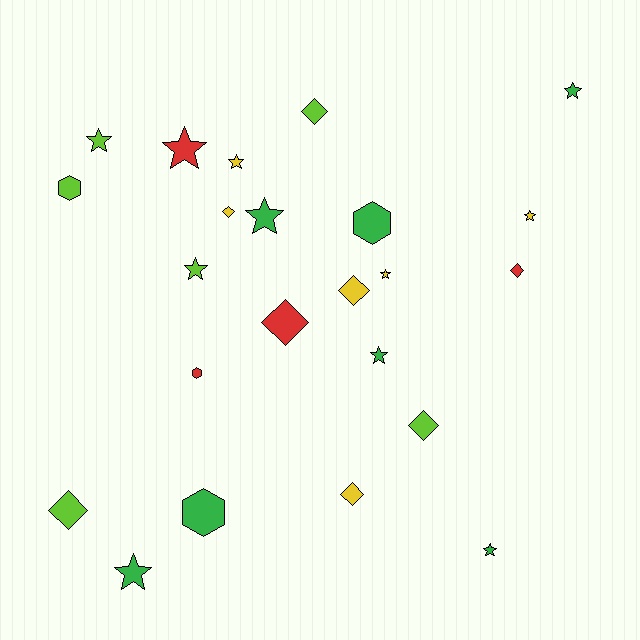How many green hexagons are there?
There are 2 green hexagons.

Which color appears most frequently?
Green, with 7 objects.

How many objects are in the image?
There are 23 objects.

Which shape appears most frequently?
Star, with 11 objects.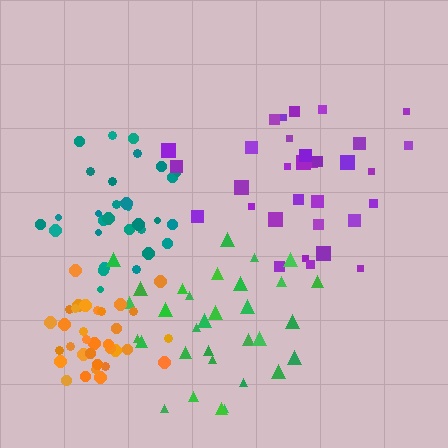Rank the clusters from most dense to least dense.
orange, teal, green, purple.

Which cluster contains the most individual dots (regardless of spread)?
Orange (33).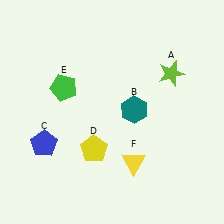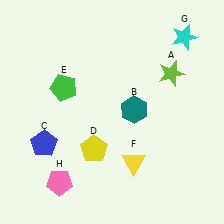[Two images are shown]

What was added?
A cyan star (G), a pink pentagon (H) were added in Image 2.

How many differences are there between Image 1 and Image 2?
There are 2 differences between the two images.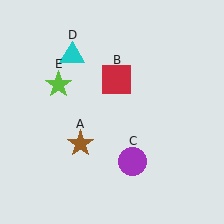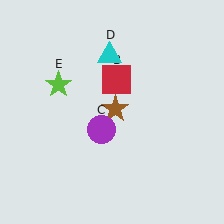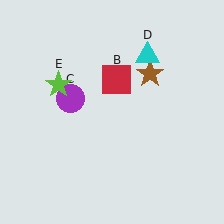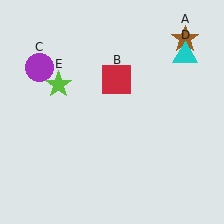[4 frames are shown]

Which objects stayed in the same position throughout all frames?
Red square (object B) and lime star (object E) remained stationary.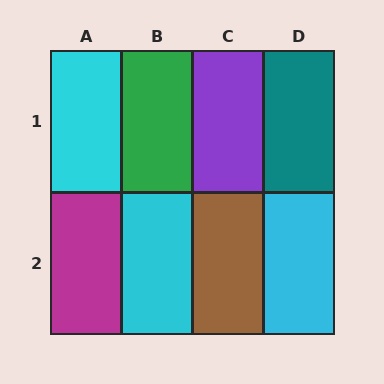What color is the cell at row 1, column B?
Green.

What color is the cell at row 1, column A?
Cyan.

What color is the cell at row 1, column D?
Teal.